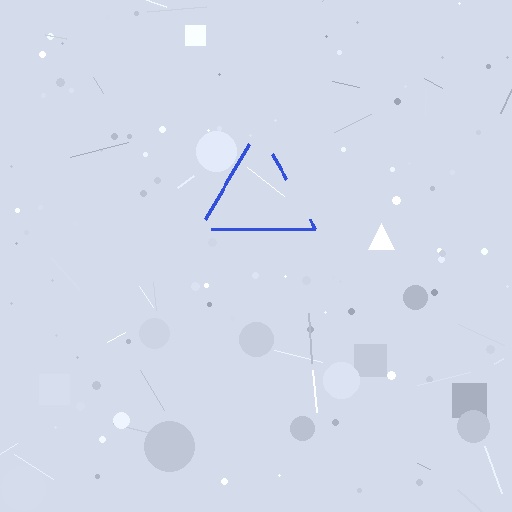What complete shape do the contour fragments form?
The contour fragments form a triangle.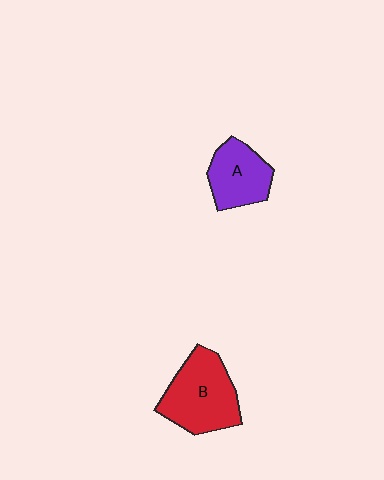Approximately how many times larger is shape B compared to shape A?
Approximately 1.4 times.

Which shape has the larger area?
Shape B (red).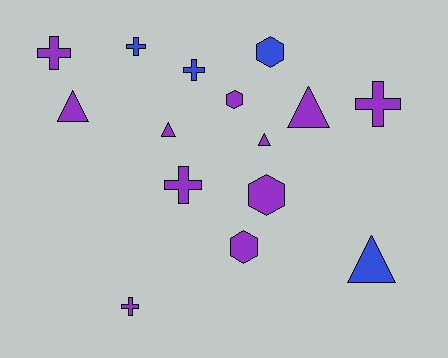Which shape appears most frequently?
Cross, with 6 objects.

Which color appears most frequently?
Purple, with 11 objects.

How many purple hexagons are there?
There are 3 purple hexagons.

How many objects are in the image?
There are 15 objects.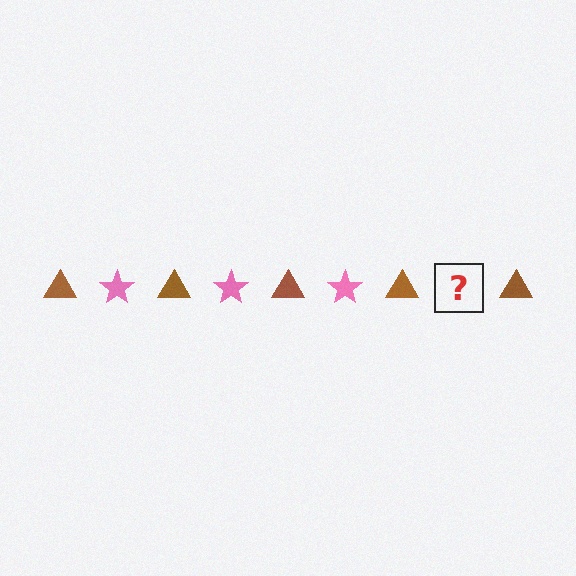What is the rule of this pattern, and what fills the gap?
The rule is that the pattern alternates between brown triangle and pink star. The gap should be filled with a pink star.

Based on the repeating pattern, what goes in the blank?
The blank should be a pink star.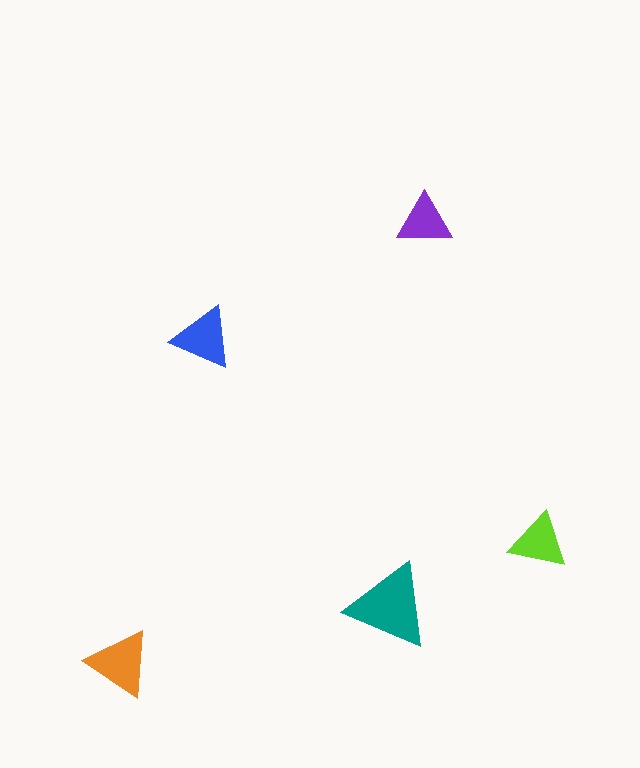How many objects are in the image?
There are 5 objects in the image.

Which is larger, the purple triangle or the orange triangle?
The orange one.